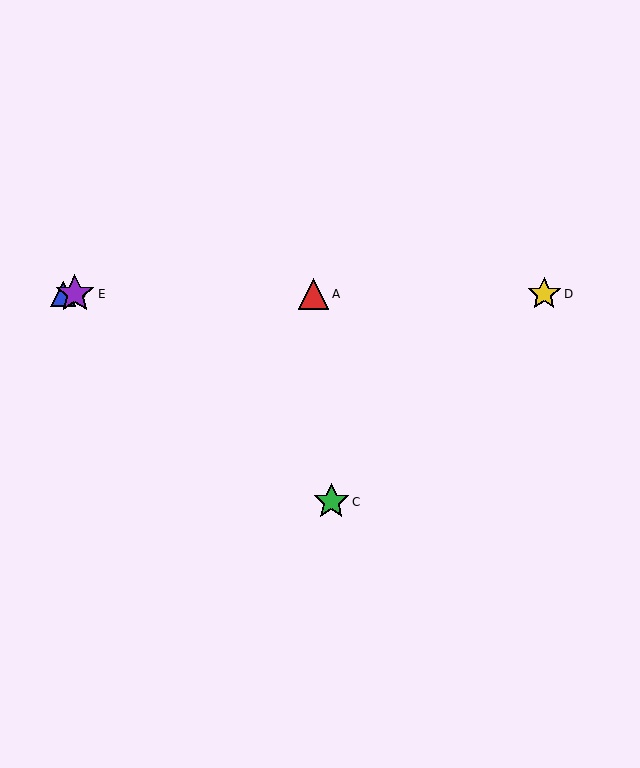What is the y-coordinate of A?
Object A is at y≈294.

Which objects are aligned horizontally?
Objects A, B, D, E are aligned horizontally.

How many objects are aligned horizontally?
4 objects (A, B, D, E) are aligned horizontally.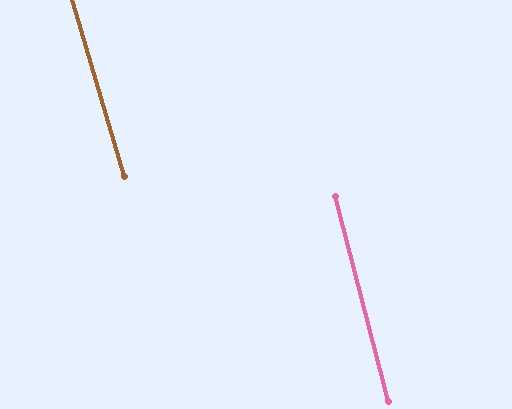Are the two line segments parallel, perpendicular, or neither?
Parallel — their directions differ by only 1.7°.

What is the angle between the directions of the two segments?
Approximately 2 degrees.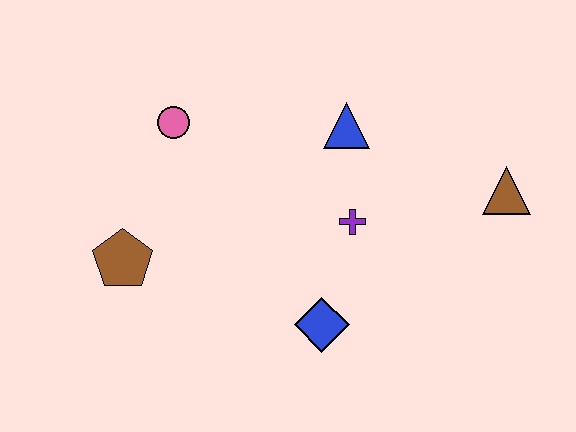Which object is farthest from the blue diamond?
The pink circle is farthest from the blue diamond.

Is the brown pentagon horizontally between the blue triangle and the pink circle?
No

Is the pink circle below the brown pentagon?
No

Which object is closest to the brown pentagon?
The pink circle is closest to the brown pentagon.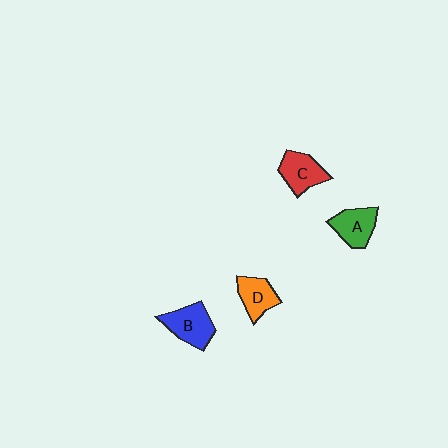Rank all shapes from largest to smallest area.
From largest to smallest: B (blue), C (red), A (green), D (orange).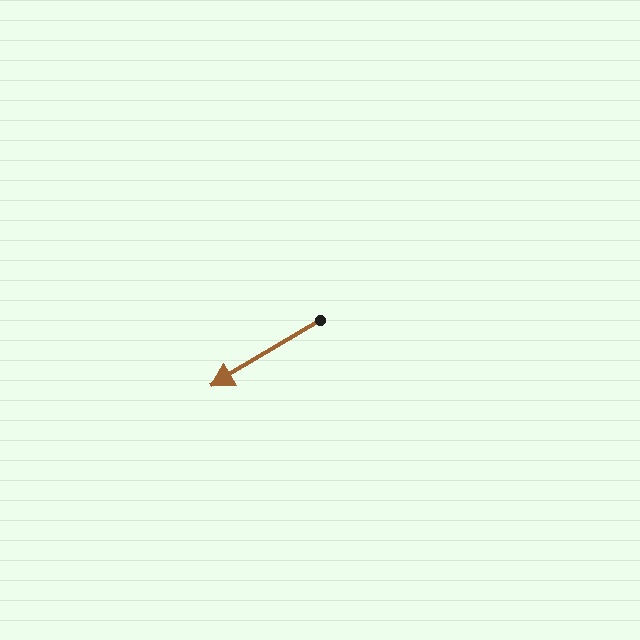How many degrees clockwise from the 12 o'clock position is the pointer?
Approximately 239 degrees.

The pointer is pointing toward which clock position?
Roughly 8 o'clock.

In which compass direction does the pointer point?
Southwest.